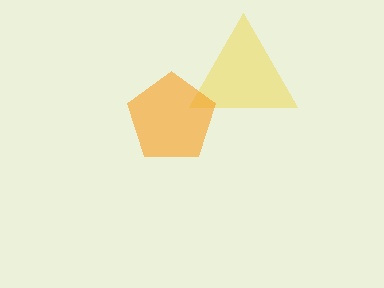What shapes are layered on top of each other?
The layered shapes are: a yellow triangle, an orange pentagon.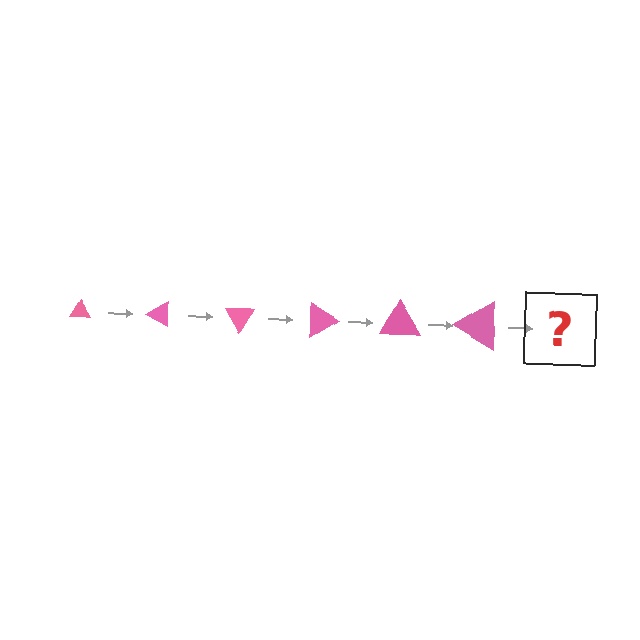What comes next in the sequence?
The next element should be a triangle, larger than the previous one and rotated 180 degrees from the start.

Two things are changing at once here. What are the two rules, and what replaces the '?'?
The two rules are that the triangle grows larger each step and it rotates 30 degrees each step. The '?' should be a triangle, larger than the previous one and rotated 180 degrees from the start.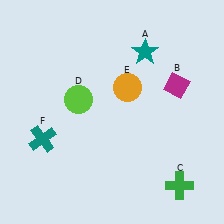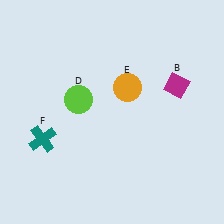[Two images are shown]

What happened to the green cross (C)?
The green cross (C) was removed in Image 2. It was in the bottom-right area of Image 1.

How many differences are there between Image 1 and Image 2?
There are 2 differences between the two images.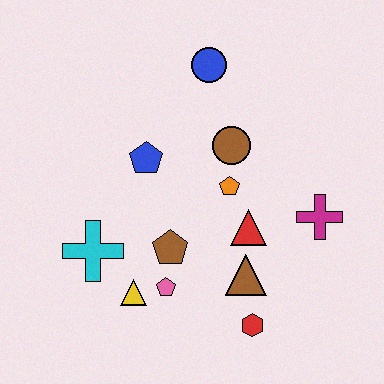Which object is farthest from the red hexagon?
The blue circle is farthest from the red hexagon.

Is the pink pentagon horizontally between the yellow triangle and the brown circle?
Yes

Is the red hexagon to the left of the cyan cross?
No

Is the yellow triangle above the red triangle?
No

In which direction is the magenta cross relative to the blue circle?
The magenta cross is below the blue circle.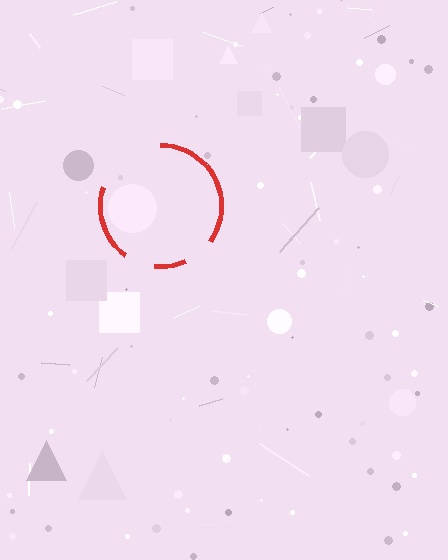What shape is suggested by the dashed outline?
The dashed outline suggests a circle.